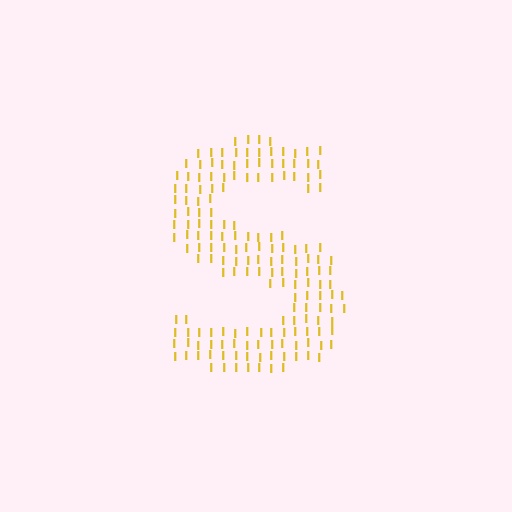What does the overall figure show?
The overall figure shows the letter S.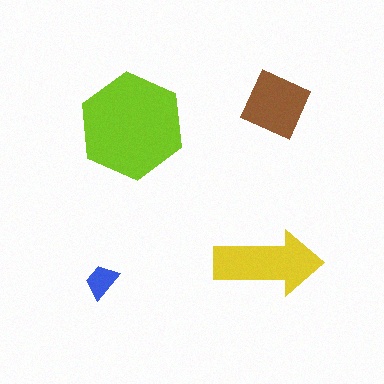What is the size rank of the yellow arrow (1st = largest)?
2nd.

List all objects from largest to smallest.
The lime hexagon, the yellow arrow, the brown diamond, the blue trapezoid.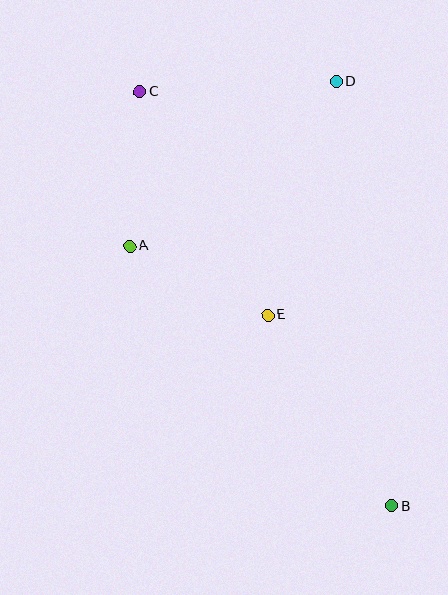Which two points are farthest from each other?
Points B and C are farthest from each other.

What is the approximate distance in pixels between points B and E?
The distance between B and E is approximately 228 pixels.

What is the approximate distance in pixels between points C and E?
The distance between C and E is approximately 258 pixels.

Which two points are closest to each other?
Points A and C are closest to each other.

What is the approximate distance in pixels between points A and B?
The distance between A and B is approximately 370 pixels.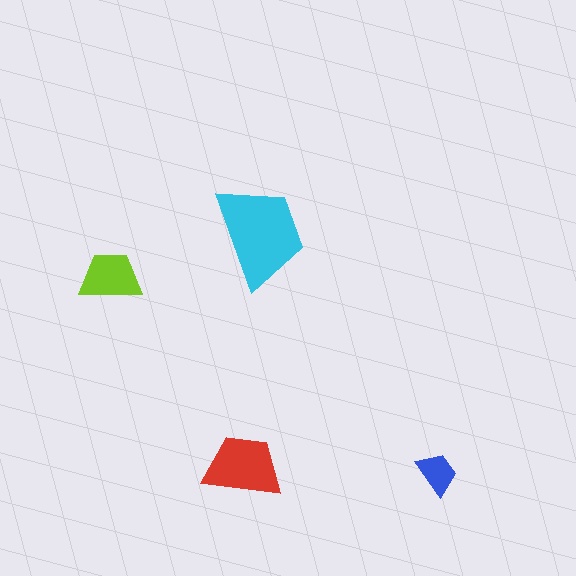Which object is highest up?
The cyan trapezoid is topmost.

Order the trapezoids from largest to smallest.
the cyan one, the red one, the lime one, the blue one.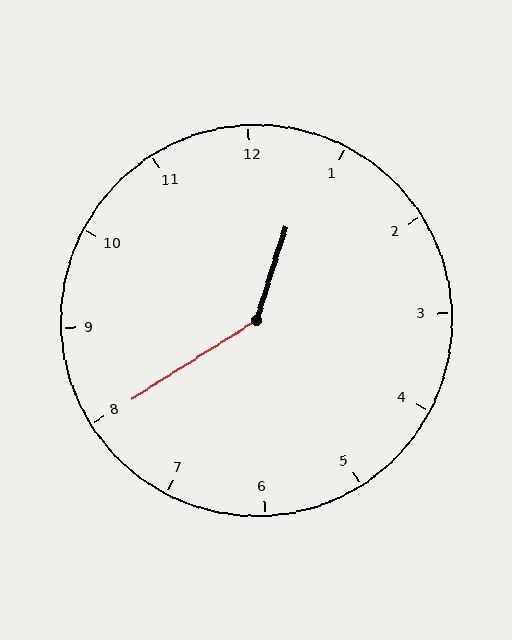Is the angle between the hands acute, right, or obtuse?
It is obtuse.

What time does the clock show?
12:40.